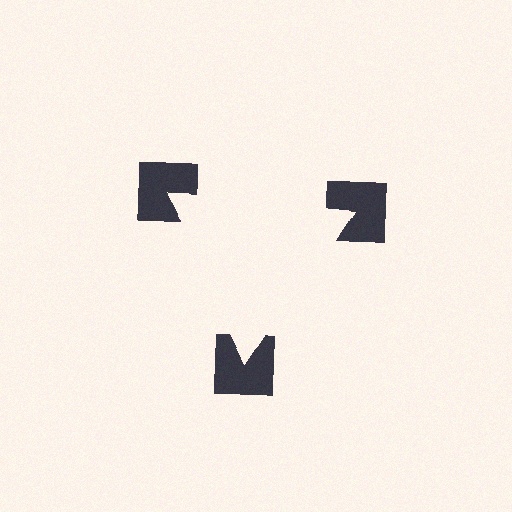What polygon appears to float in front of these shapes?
An illusory triangle — its edges are inferred from the aligned wedge cuts in the notched squares, not physically drawn.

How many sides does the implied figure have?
3 sides.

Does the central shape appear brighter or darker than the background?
It typically appears slightly brighter than the background, even though no actual brightness change is drawn.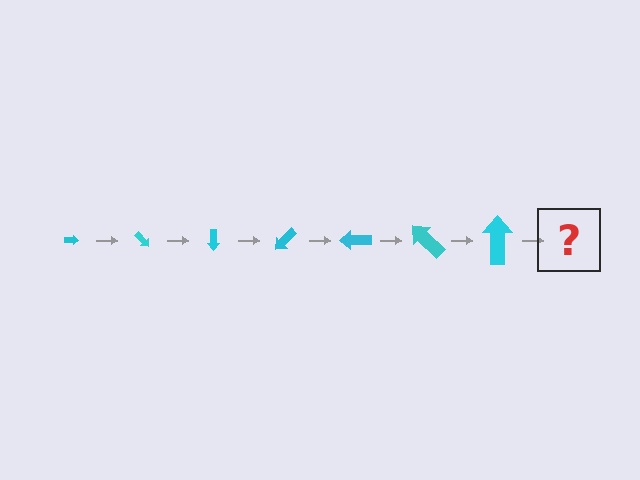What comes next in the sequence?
The next element should be an arrow, larger than the previous one and rotated 315 degrees from the start.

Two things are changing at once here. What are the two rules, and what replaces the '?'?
The two rules are that the arrow grows larger each step and it rotates 45 degrees each step. The '?' should be an arrow, larger than the previous one and rotated 315 degrees from the start.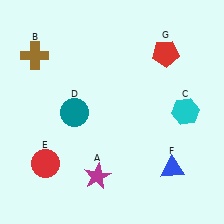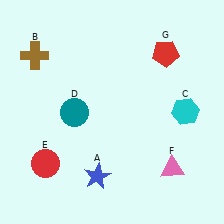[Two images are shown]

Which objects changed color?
A changed from magenta to blue. F changed from blue to pink.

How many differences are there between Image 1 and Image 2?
There are 2 differences between the two images.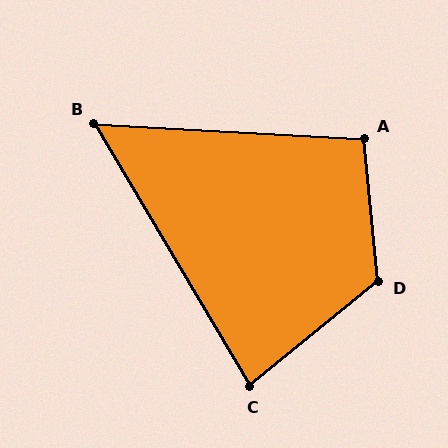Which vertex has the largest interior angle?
D, at approximately 124 degrees.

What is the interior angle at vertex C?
Approximately 81 degrees (acute).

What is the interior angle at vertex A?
Approximately 99 degrees (obtuse).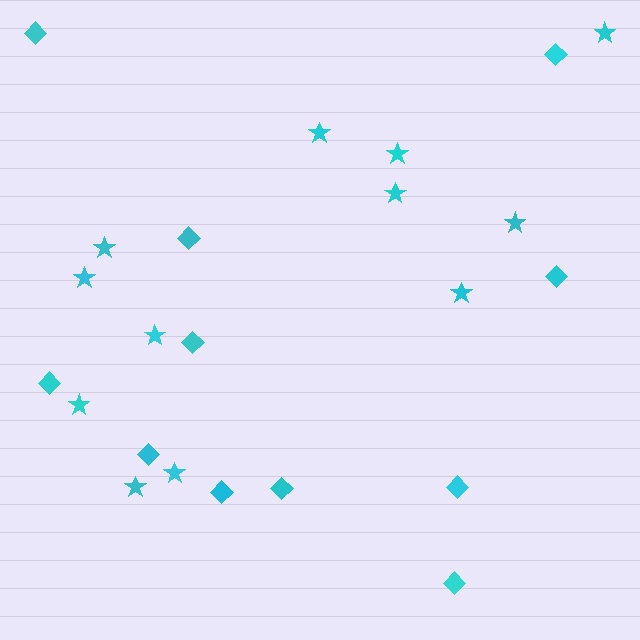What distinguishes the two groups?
There are 2 groups: one group of diamonds (11) and one group of stars (12).